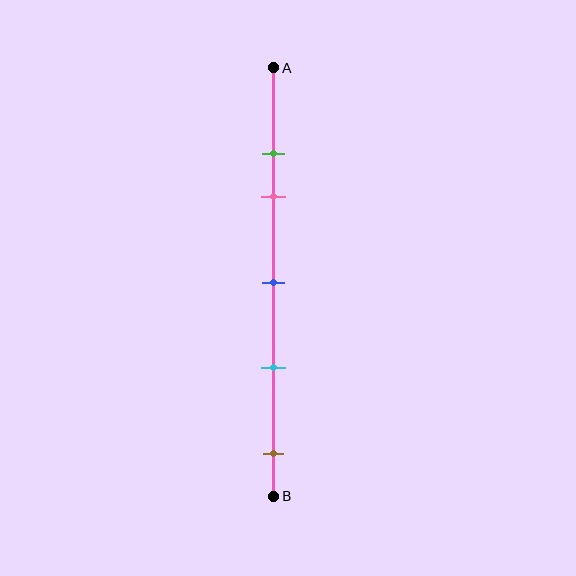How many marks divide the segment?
There are 5 marks dividing the segment.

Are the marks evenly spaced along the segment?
No, the marks are not evenly spaced.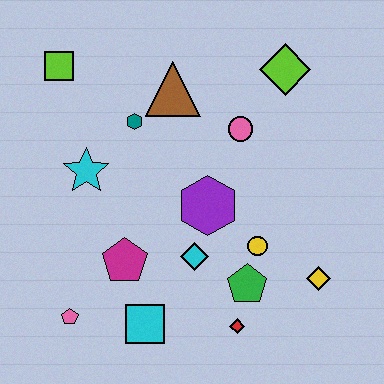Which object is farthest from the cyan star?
The yellow diamond is farthest from the cyan star.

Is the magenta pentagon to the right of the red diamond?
No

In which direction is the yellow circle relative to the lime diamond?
The yellow circle is below the lime diamond.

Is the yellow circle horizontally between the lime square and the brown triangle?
No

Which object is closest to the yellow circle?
The green pentagon is closest to the yellow circle.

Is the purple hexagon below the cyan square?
No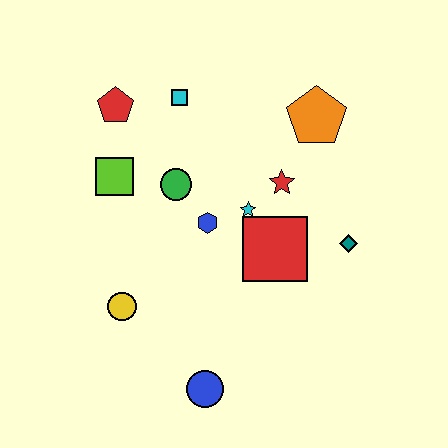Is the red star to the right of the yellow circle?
Yes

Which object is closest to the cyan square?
The red pentagon is closest to the cyan square.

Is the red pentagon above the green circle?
Yes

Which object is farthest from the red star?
The blue circle is farthest from the red star.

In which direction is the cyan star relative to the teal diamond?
The cyan star is to the left of the teal diamond.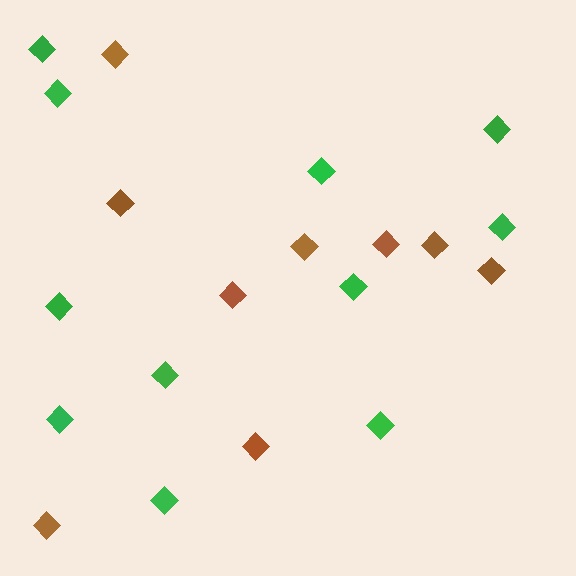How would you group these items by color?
There are 2 groups: one group of brown diamonds (9) and one group of green diamonds (11).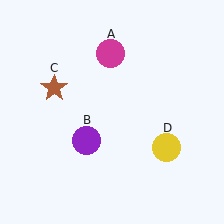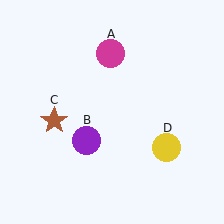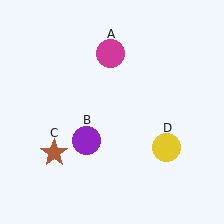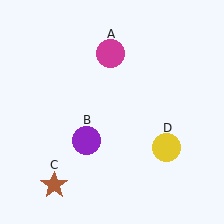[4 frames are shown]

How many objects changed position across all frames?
1 object changed position: brown star (object C).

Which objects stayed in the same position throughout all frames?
Magenta circle (object A) and purple circle (object B) and yellow circle (object D) remained stationary.